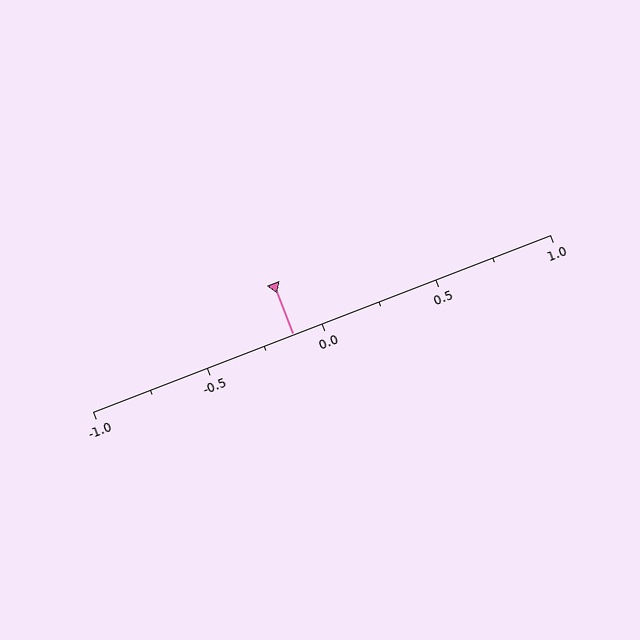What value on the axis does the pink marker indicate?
The marker indicates approximately -0.12.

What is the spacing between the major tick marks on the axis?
The major ticks are spaced 0.5 apart.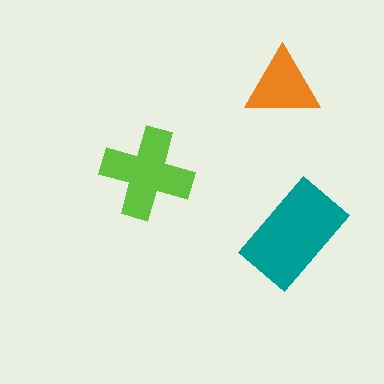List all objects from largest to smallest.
The teal rectangle, the lime cross, the orange triangle.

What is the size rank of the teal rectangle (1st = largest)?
1st.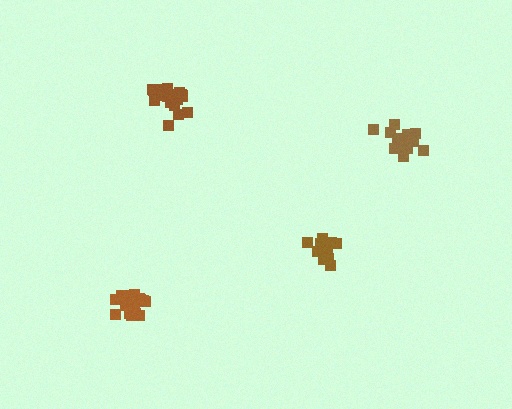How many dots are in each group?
Group 1: 15 dots, Group 2: 14 dots, Group 3: 20 dots, Group 4: 20 dots (69 total).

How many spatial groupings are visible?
There are 4 spatial groupings.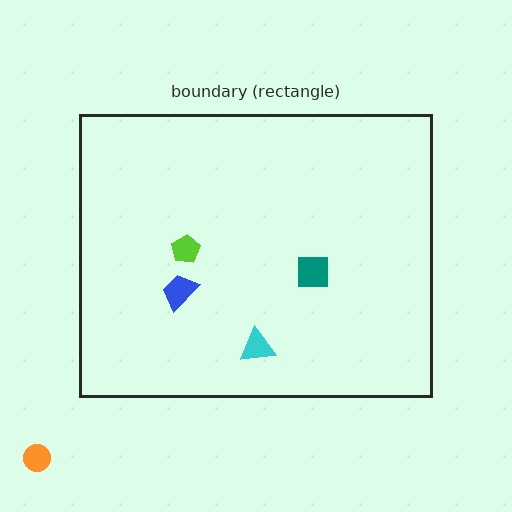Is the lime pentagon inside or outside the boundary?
Inside.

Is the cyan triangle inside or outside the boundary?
Inside.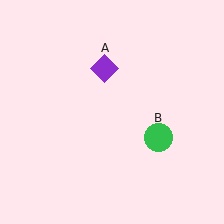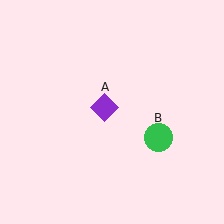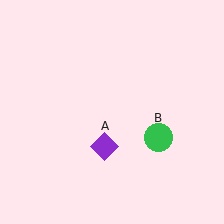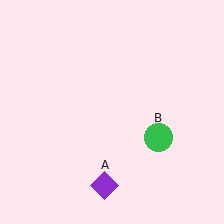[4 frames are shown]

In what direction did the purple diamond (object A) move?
The purple diamond (object A) moved down.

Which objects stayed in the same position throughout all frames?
Green circle (object B) remained stationary.